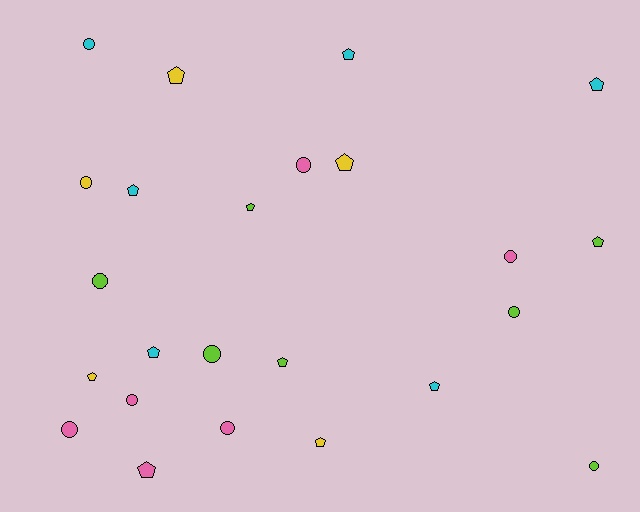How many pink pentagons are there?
There is 1 pink pentagon.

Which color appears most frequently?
Lime, with 7 objects.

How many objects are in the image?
There are 24 objects.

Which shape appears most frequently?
Pentagon, with 13 objects.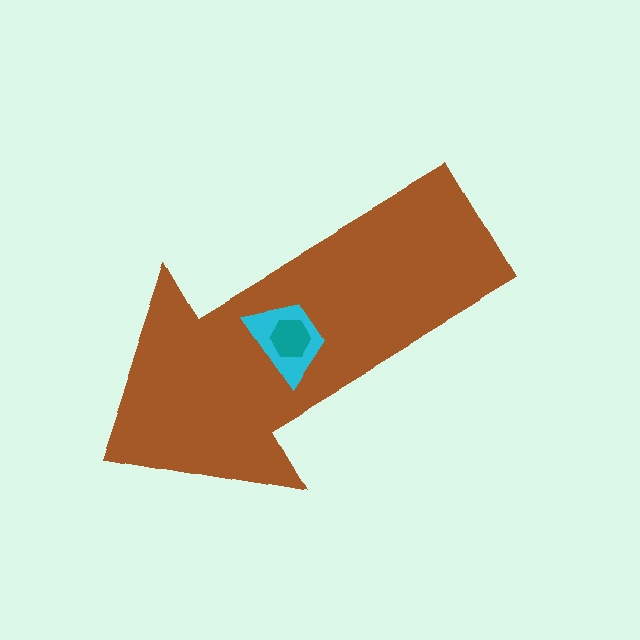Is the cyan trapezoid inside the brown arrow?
Yes.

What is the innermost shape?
The teal hexagon.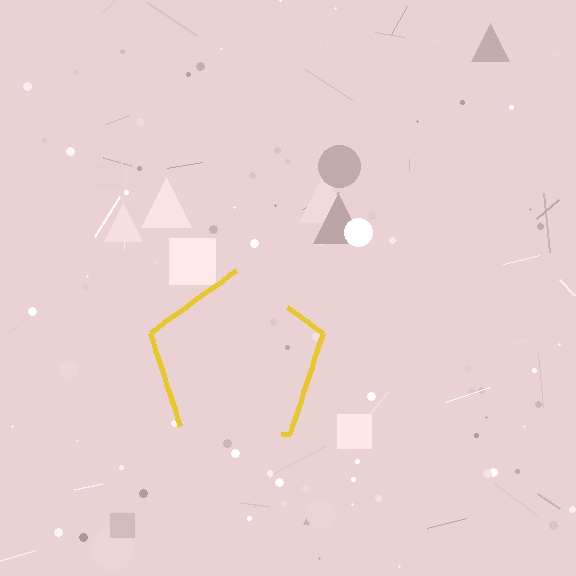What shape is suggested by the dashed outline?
The dashed outline suggests a pentagon.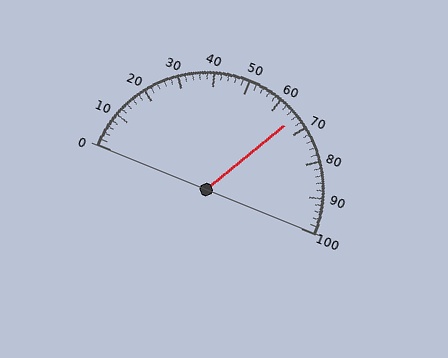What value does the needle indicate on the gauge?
The needle indicates approximately 66.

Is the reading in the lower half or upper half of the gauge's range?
The reading is in the upper half of the range (0 to 100).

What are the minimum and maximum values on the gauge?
The gauge ranges from 0 to 100.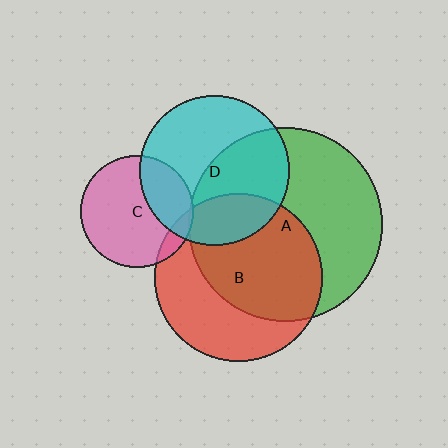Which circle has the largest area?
Circle A (green).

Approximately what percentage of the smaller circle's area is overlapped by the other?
Approximately 60%.